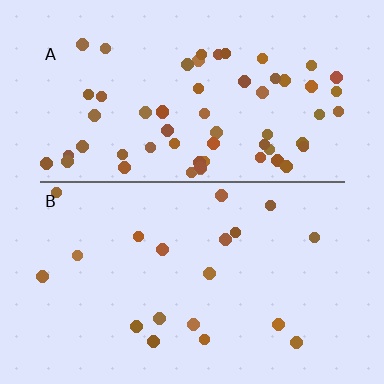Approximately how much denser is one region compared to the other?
Approximately 3.2× — region A over region B.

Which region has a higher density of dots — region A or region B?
A (the top).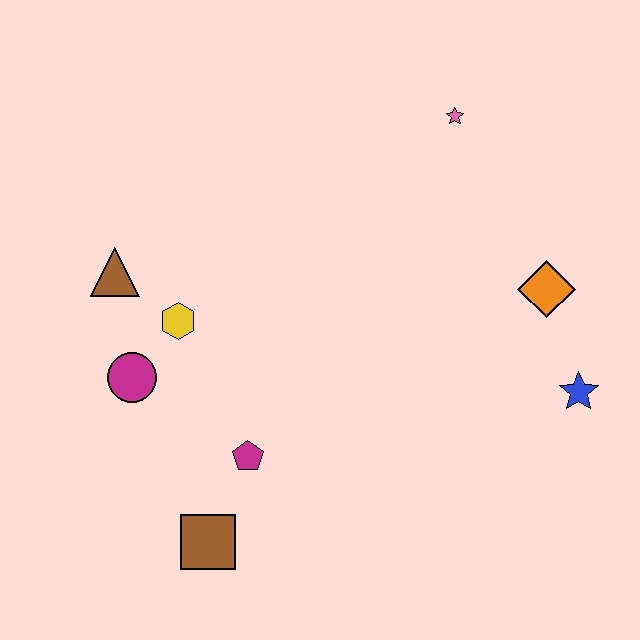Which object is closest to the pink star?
The orange diamond is closest to the pink star.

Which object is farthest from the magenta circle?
The blue star is farthest from the magenta circle.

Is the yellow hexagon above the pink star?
No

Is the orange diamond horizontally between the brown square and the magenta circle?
No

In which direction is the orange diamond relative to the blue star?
The orange diamond is above the blue star.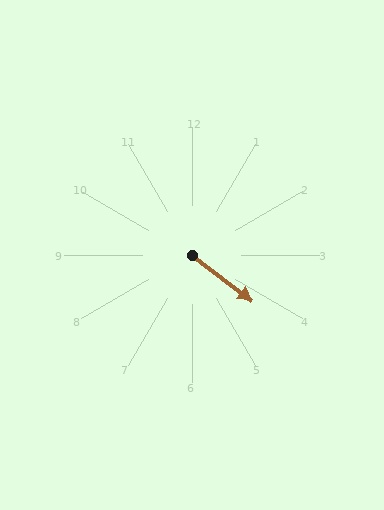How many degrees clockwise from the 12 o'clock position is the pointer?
Approximately 128 degrees.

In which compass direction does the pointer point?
Southeast.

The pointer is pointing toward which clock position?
Roughly 4 o'clock.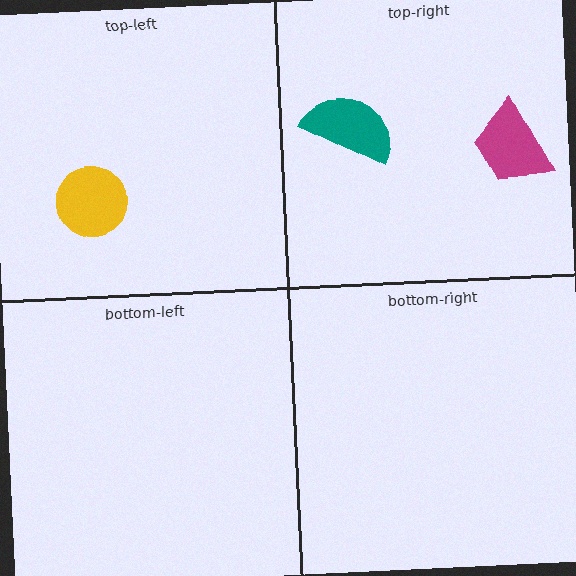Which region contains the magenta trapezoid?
The top-right region.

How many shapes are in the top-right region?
2.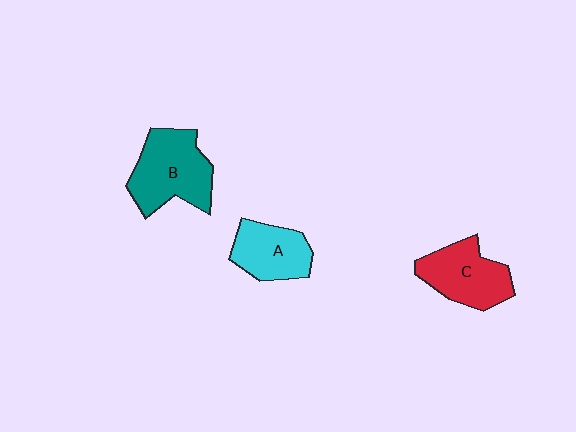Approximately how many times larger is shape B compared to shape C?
Approximately 1.2 times.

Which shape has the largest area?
Shape B (teal).